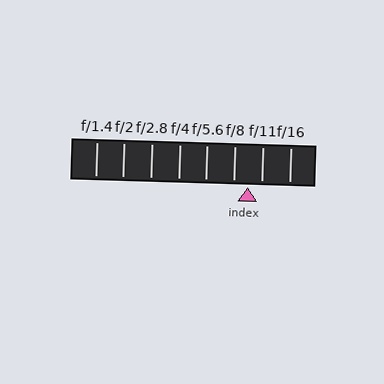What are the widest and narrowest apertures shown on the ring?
The widest aperture shown is f/1.4 and the narrowest is f/16.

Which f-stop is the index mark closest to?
The index mark is closest to f/8.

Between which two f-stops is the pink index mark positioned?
The index mark is between f/8 and f/11.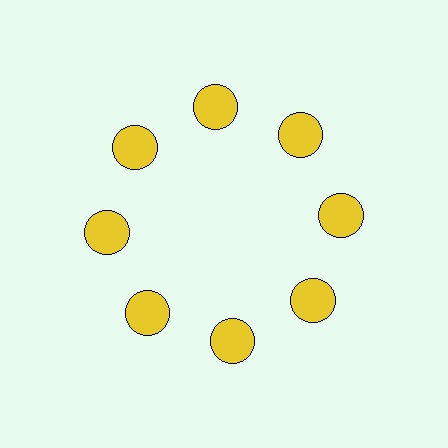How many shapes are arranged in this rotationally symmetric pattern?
There are 8 shapes, arranged in 8 groups of 1.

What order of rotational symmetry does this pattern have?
This pattern has 8-fold rotational symmetry.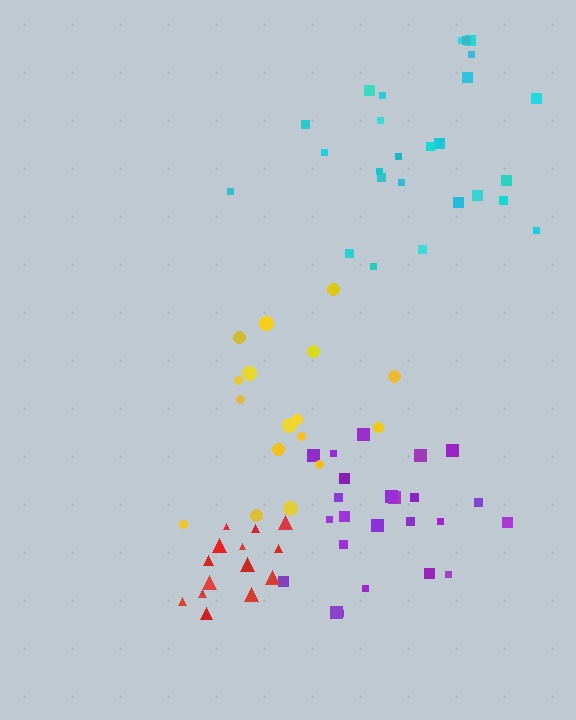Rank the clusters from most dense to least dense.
red, purple, cyan, yellow.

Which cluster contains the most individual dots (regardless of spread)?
Cyan (26).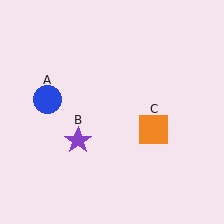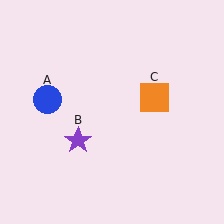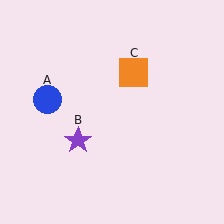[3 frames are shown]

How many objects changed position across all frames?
1 object changed position: orange square (object C).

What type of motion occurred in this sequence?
The orange square (object C) rotated counterclockwise around the center of the scene.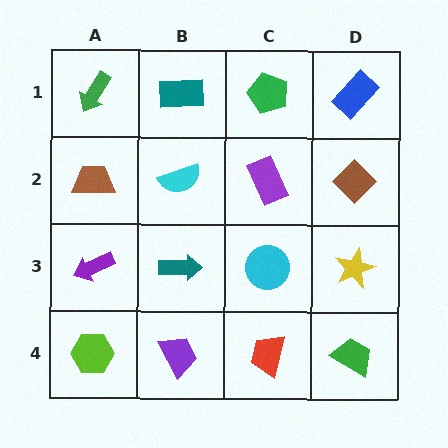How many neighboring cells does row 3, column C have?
4.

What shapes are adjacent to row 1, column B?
A cyan semicircle (row 2, column B), a green arrow (row 1, column A), a green pentagon (row 1, column C).